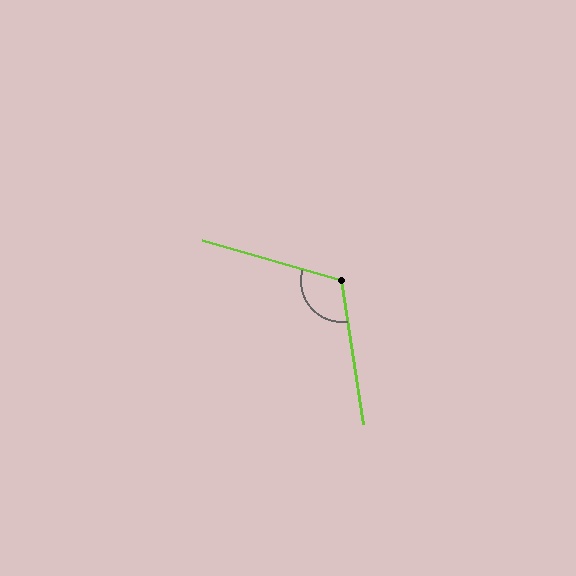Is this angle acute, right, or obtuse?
It is obtuse.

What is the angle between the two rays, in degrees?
Approximately 114 degrees.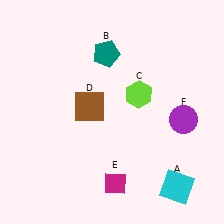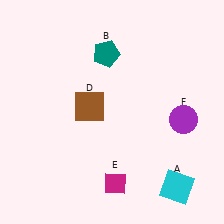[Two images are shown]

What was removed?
The lime hexagon (C) was removed in Image 2.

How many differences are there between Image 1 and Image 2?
There is 1 difference between the two images.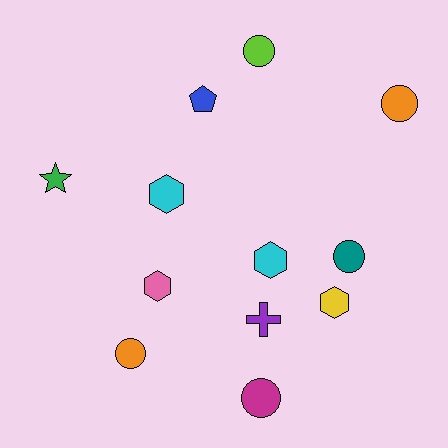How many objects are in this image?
There are 12 objects.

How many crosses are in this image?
There is 1 cross.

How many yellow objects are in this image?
There is 1 yellow object.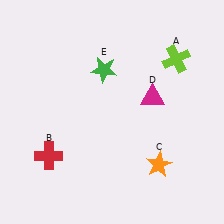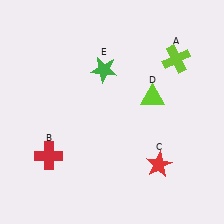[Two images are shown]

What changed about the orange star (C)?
In Image 1, C is orange. In Image 2, it changed to red.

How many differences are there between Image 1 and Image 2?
There are 2 differences between the two images.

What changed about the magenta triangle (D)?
In Image 1, D is magenta. In Image 2, it changed to lime.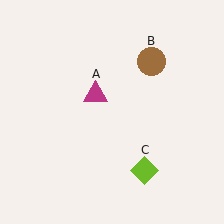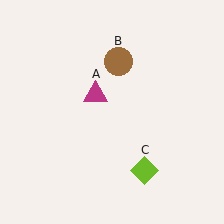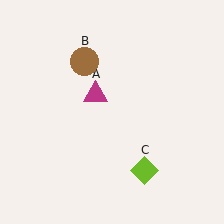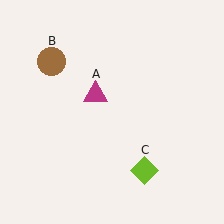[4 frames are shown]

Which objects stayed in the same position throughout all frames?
Magenta triangle (object A) and lime diamond (object C) remained stationary.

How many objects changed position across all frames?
1 object changed position: brown circle (object B).